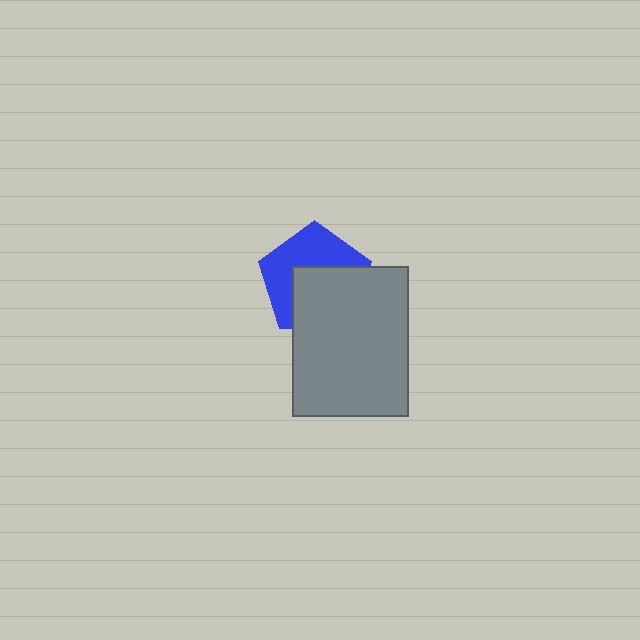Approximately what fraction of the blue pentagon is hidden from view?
Roughly 51% of the blue pentagon is hidden behind the gray rectangle.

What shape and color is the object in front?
The object in front is a gray rectangle.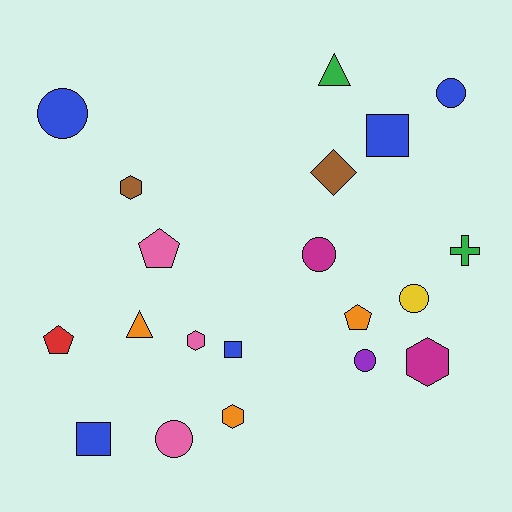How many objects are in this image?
There are 20 objects.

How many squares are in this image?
There are 3 squares.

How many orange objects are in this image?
There are 3 orange objects.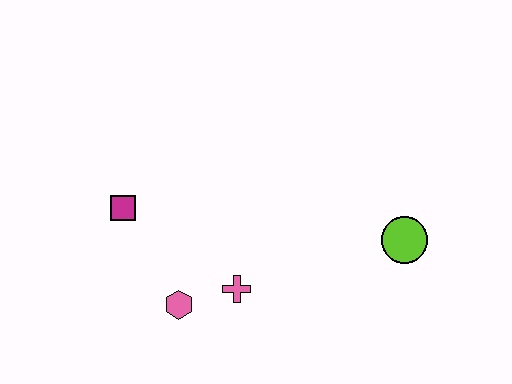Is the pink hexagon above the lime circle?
No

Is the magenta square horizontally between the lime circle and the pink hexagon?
No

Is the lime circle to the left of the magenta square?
No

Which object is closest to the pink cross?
The pink hexagon is closest to the pink cross.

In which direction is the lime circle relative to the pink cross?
The lime circle is to the right of the pink cross.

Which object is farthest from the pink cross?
The lime circle is farthest from the pink cross.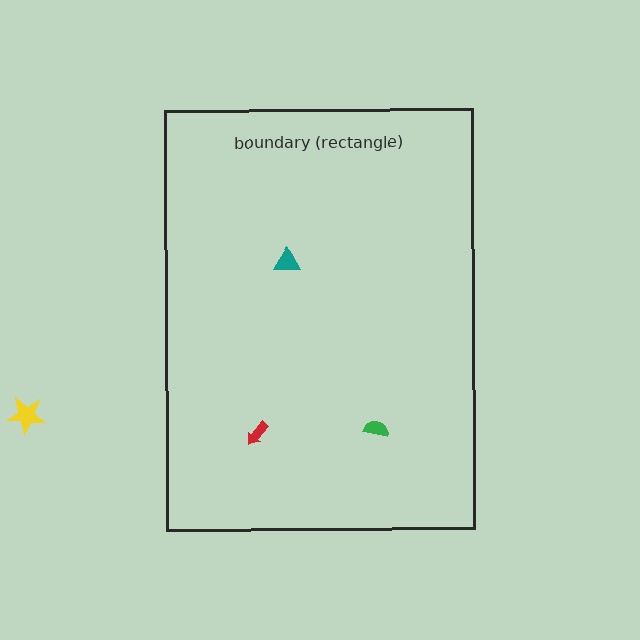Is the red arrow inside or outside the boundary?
Inside.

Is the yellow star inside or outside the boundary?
Outside.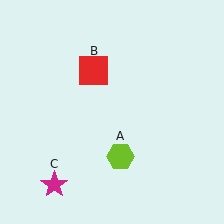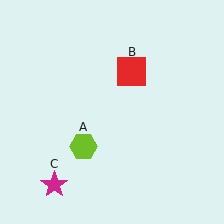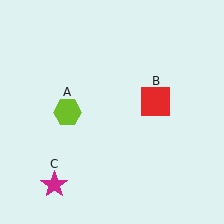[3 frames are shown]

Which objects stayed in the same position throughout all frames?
Magenta star (object C) remained stationary.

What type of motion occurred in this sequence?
The lime hexagon (object A), red square (object B) rotated clockwise around the center of the scene.